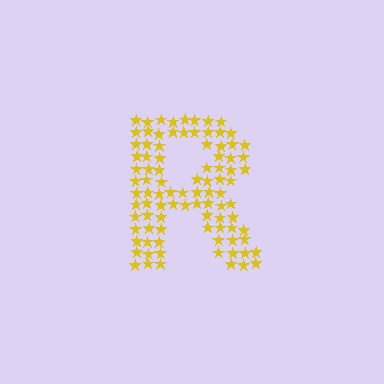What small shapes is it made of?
It is made of small stars.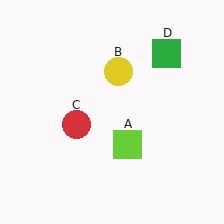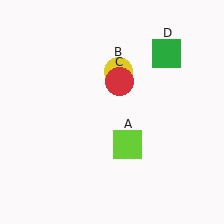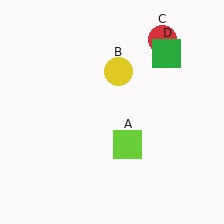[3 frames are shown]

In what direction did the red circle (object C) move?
The red circle (object C) moved up and to the right.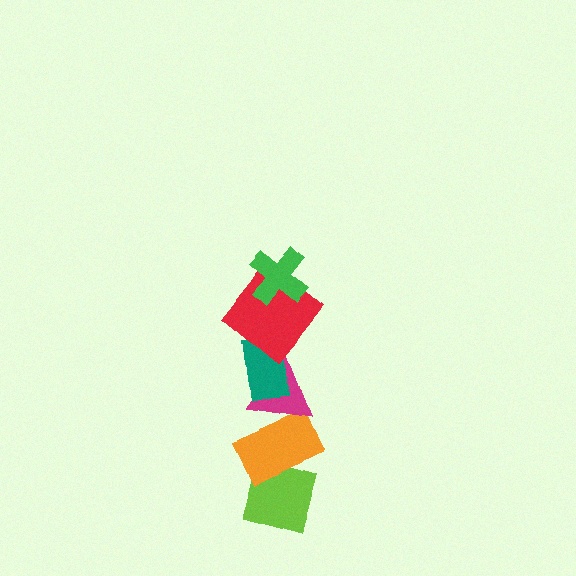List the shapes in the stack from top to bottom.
From top to bottom: the green cross, the red diamond, the teal rectangle, the magenta triangle, the orange rectangle, the lime diamond.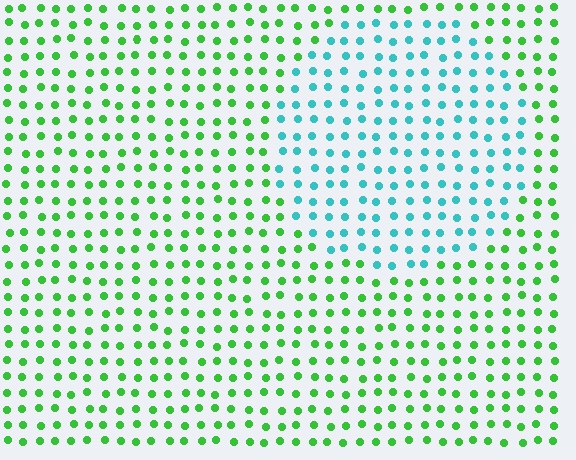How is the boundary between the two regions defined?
The boundary is defined purely by a slight shift in hue (about 58 degrees). Spacing, size, and orientation are identical on both sides.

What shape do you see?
I see a circle.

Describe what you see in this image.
The image is filled with small green elements in a uniform arrangement. A circle-shaped region is visible where the elements are tinted to a slightly different hue, forming a subtle color boundary.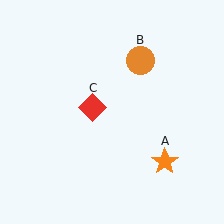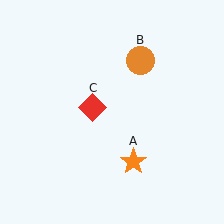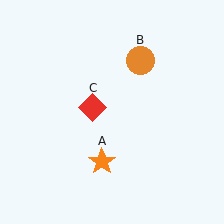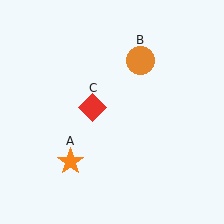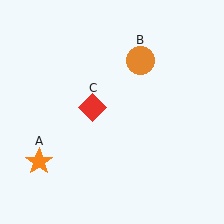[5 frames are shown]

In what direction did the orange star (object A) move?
The orange star (object A) moved left.